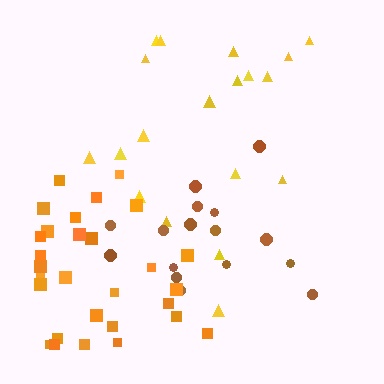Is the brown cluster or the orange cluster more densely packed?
Orange.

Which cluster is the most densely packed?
Orange.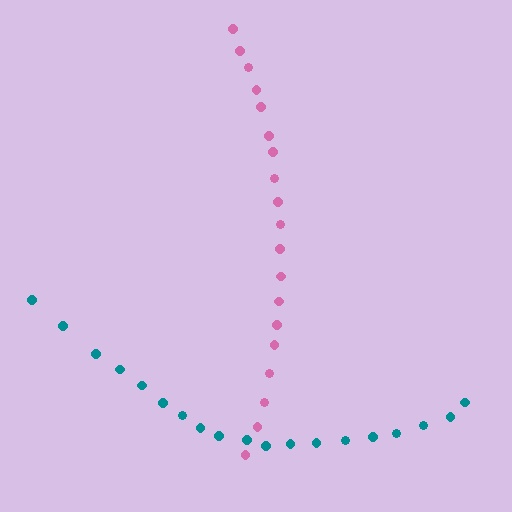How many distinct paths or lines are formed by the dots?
There are 2 distinct paths.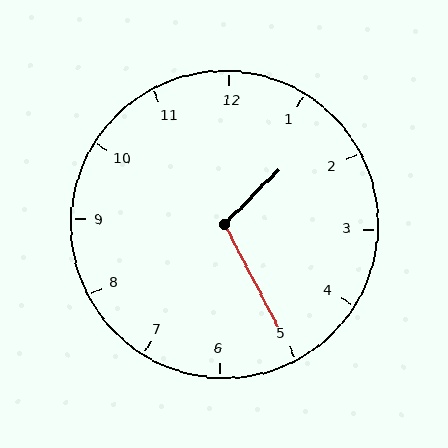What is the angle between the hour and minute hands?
Approximately 108 degrees.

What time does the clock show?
1:25.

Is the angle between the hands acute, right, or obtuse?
It is obtuse.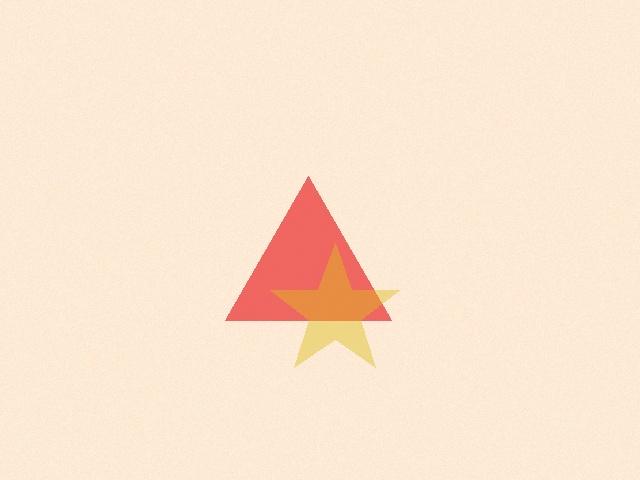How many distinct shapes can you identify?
There are 2 distinct shapes: a red triangle, a yellow star.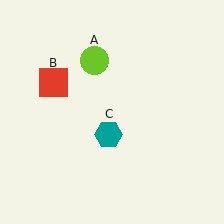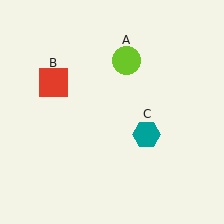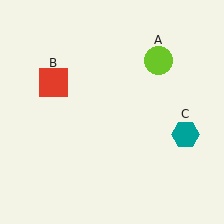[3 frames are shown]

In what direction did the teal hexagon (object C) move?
The teal hexagon (object C) moved right.